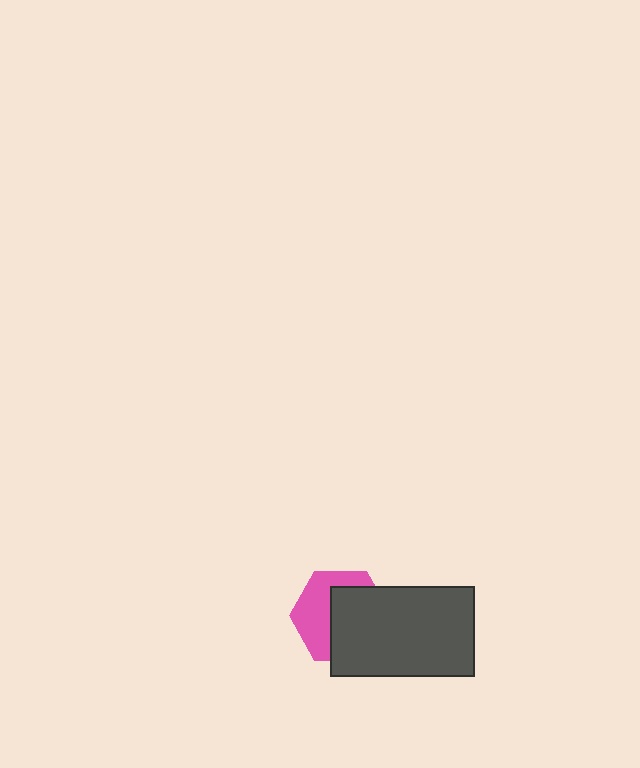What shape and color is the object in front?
The object in front is a dark gray rectangle.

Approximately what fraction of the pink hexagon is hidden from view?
Roughly 56% of the pink hexagon is hidden behind the dark gray rectangle.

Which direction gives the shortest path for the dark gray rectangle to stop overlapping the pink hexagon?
Moving toward the lower-right gives the shortest separation.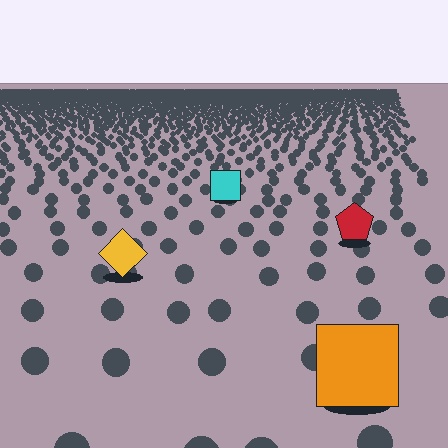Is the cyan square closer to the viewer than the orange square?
No. The orange square is closer — you can tell from the texture gradient: the ground texture is coarser near it.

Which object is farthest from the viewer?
The cyan square is farthest from the viewer. It appears smaller and the ground texture around it is denser.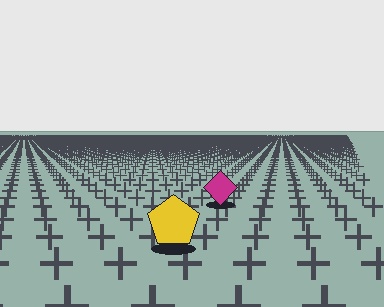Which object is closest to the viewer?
The yellow pentagon is closest. The texture marks near it are larger and more spread out.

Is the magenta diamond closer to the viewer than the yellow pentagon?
No. The yellow pentagon is closer — you can tell from the texture gradient: the ground texture is coarser near it.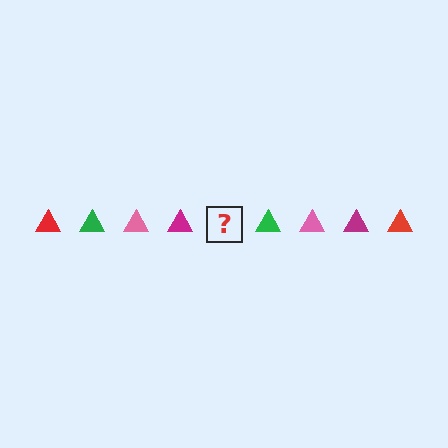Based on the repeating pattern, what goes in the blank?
The blank should be a red triangle.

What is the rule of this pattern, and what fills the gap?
The rule is that the pattern cycles through red, green, pink, magenta triangles. The gap should be filled with a red triangle.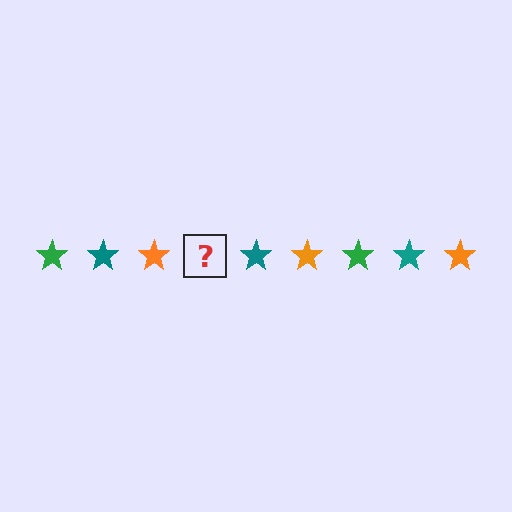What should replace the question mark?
The question mark should be replaced with a green star.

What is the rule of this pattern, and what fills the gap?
The rule is that the pattern cycles through green, teal, orange stars. The gap should be filled with a green star.